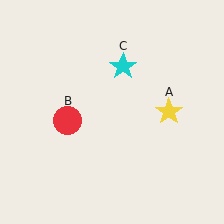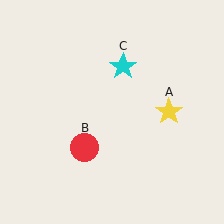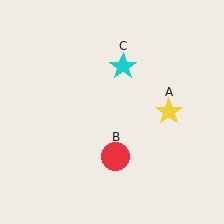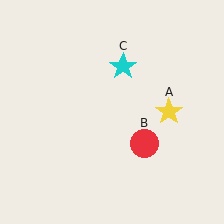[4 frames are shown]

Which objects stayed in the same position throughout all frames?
Yellow star (object A) and cyan star (object C) remained stationary.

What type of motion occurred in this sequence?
The red circle (object B) rotated counterclockwise around the center of the scene.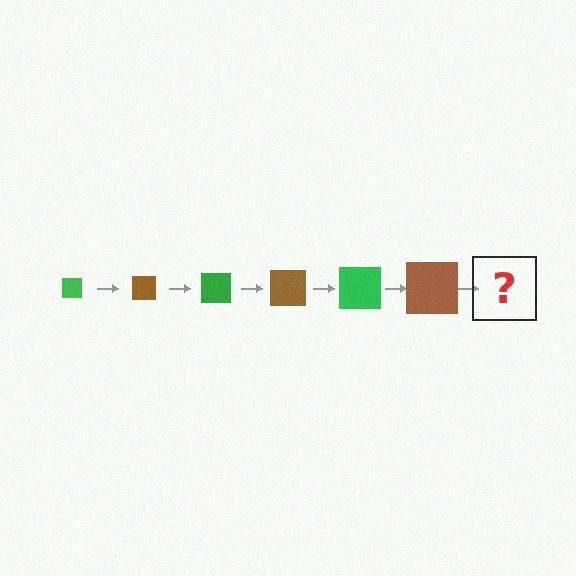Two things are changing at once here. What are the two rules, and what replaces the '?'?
The two rules are that the square grows larger each step and the color cycles through green and brown. The '?' should be a green square, larger than the previous one.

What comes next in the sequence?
The next element should be a green square, larger than the previous one.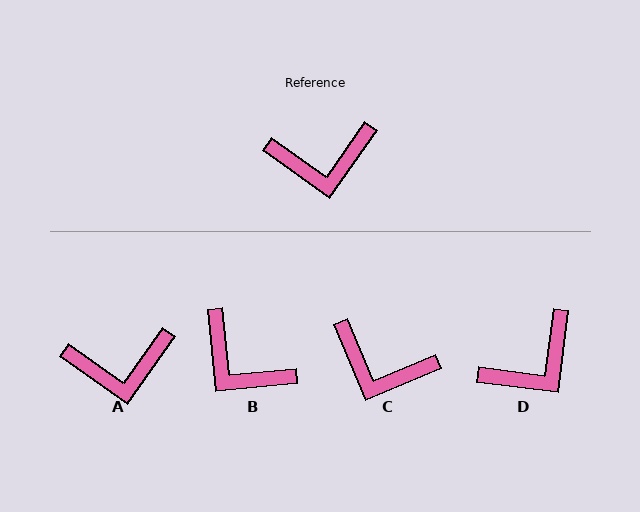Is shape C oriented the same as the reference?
No, it is off by about 32 degrees.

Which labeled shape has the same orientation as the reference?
A.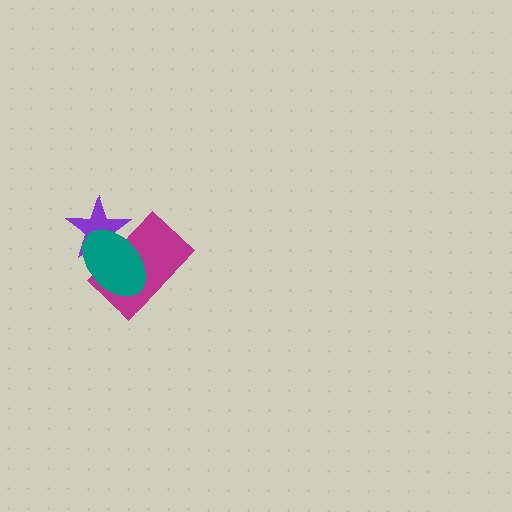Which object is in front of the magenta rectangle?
The teal ellipse is in front of the magenta rectangle.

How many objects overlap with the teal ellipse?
2 objects overlap with the teal ellipse.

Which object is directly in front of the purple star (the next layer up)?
The magenta rectangle is directly in front of the purple star.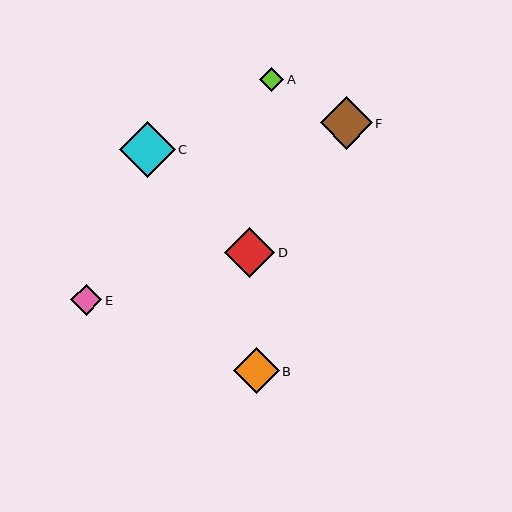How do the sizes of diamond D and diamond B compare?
Diamond D and diamond B are approximately the same size.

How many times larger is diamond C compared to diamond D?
Diamond C is approximately 1.1 times the size of diamond D.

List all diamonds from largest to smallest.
From largest to smallest: C, F, D, B, E, A.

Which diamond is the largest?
Diamond C is the largest with a size of approximately 56 pixels.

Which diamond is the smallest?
Diamond A is the smallest with a size of approximately 24 pixels.